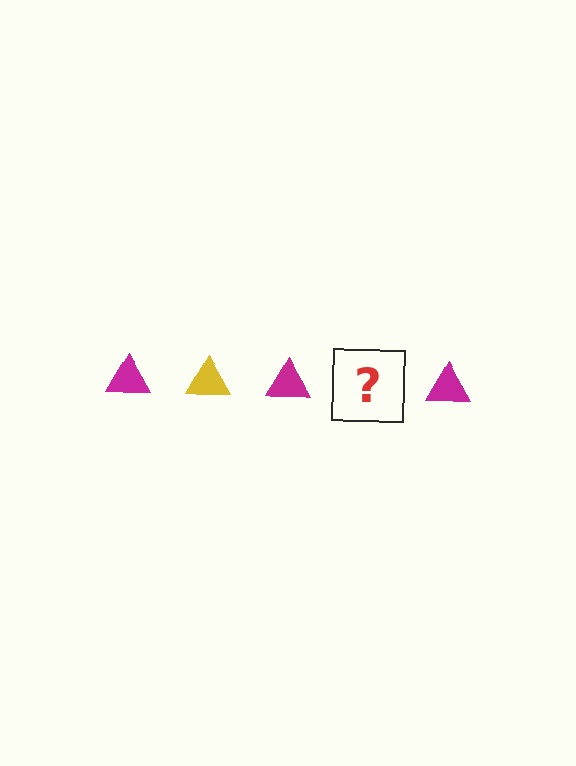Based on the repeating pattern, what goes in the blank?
The blank should be a yellow triangle.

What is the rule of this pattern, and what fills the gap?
The rule is that the pattern cycles through magenta, yellow triangles. The gap should be filled with a yellow triangle.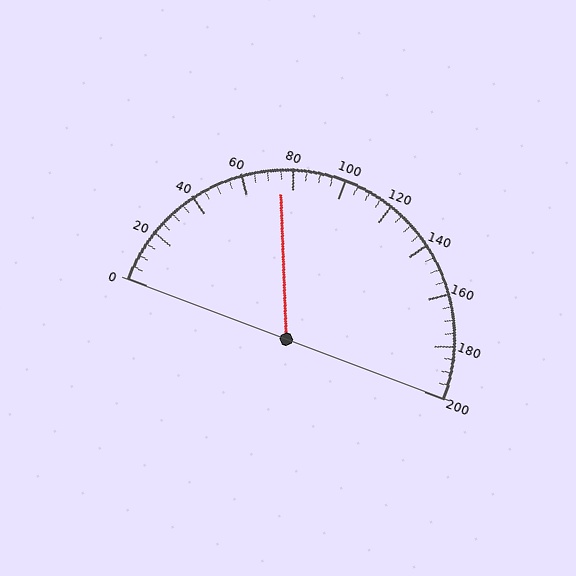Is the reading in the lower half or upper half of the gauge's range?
The reading is in the lower half of the range (0 to 200).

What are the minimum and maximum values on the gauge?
The gauge ranges from 0 to 200.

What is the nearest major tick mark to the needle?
The nearest major tick mark is 80.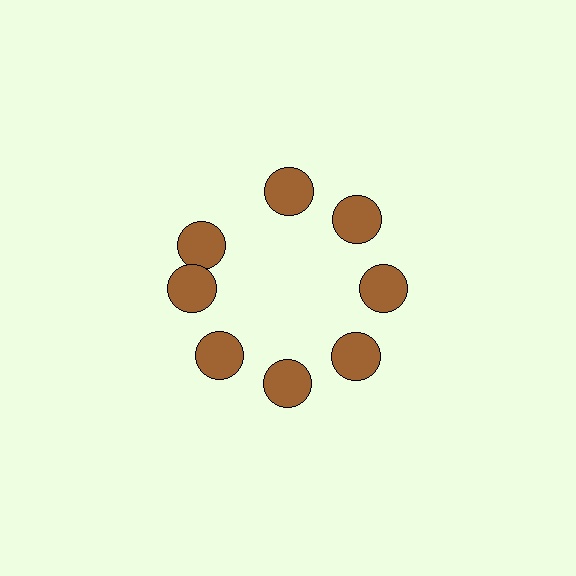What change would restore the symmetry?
The symmetry would be restored by rotating it back into even spacing with its neighbors so that all 8 circles sit at equal angles and equal distance from the center.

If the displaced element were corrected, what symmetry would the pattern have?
It would have 8-fold rotational symmetry — the pattern would map onto itself every 45 degrees.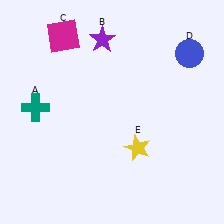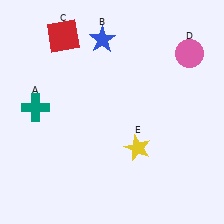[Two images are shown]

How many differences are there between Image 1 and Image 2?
There are 3 differences between the two images.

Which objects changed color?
B changed from purple to blue. C changed from magenta to red. D changed from blue to pink.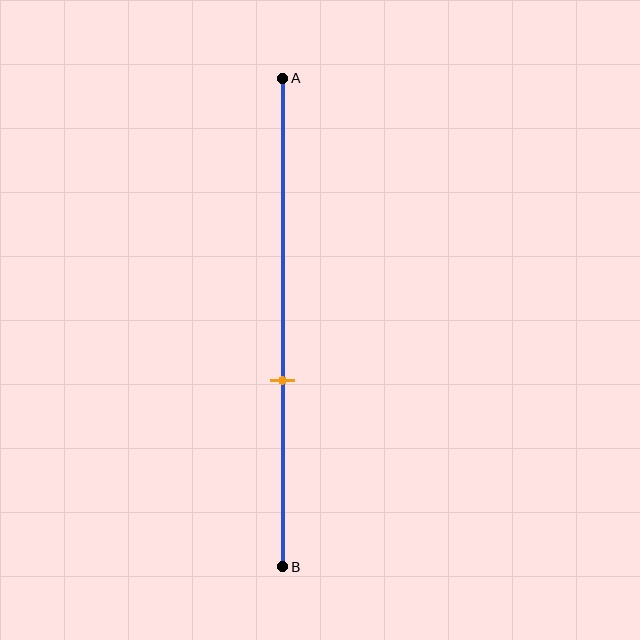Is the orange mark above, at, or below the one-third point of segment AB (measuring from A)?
The orange mark is below the one-third point of segment AB.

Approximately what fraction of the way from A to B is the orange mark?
The orange mark is approximately 60% of the way from A to B.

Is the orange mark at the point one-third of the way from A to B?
No, the mark is at about 60% from A, not at the 33% one-third point.